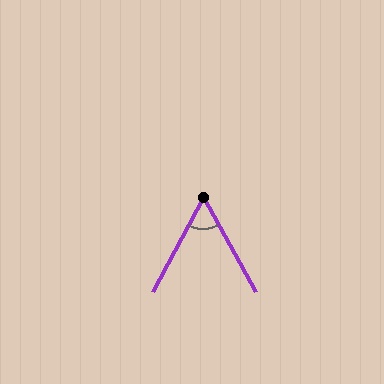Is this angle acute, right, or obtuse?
It is acute.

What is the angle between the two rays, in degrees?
Approximately 57 degrees.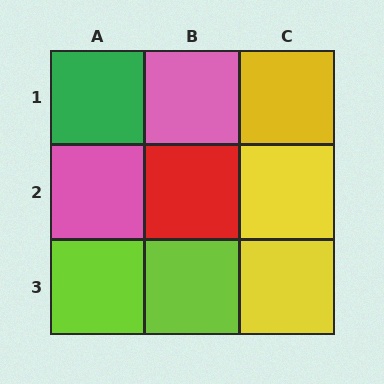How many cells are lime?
2 cells are lime.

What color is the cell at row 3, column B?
Lime.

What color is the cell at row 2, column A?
Pink.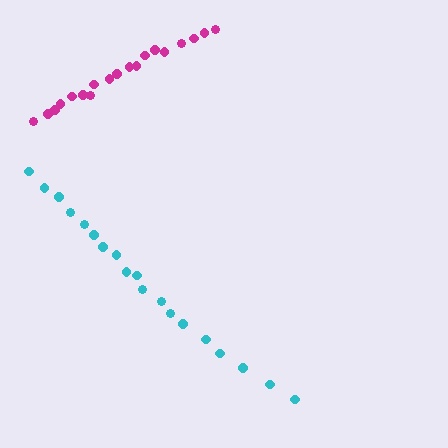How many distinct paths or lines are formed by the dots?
There are 2 distinct paths.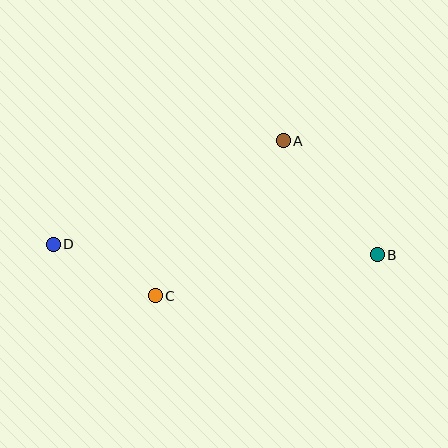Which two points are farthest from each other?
Points B and D are farthest from each other.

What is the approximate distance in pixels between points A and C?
The distance between A and C is approximately 201 pixels.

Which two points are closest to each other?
Points C and D are closest to each other.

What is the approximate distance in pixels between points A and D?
The distance between A and D is approximately 252 pixels.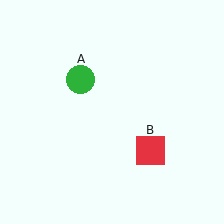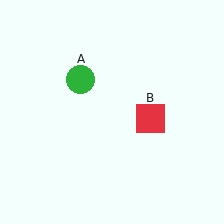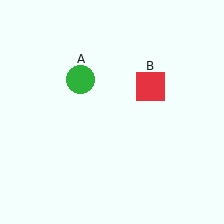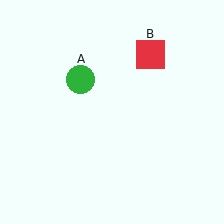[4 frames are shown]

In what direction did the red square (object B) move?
The red square (object B) moved up.